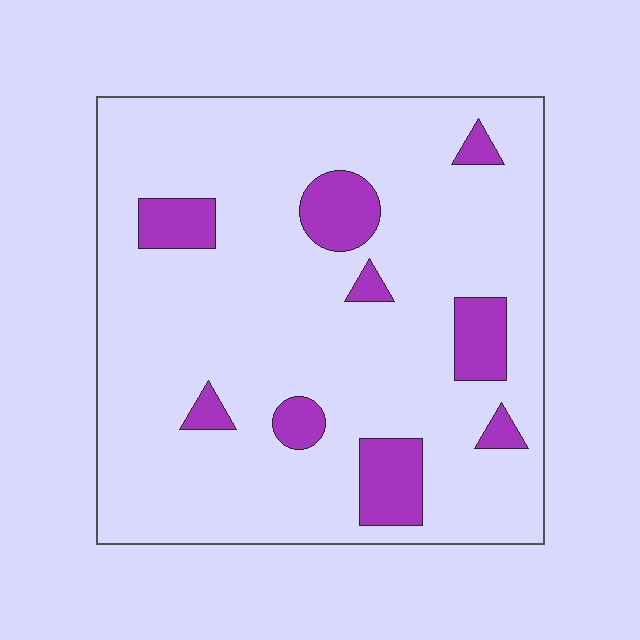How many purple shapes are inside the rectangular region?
9.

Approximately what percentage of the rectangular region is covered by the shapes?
Approximately 15%.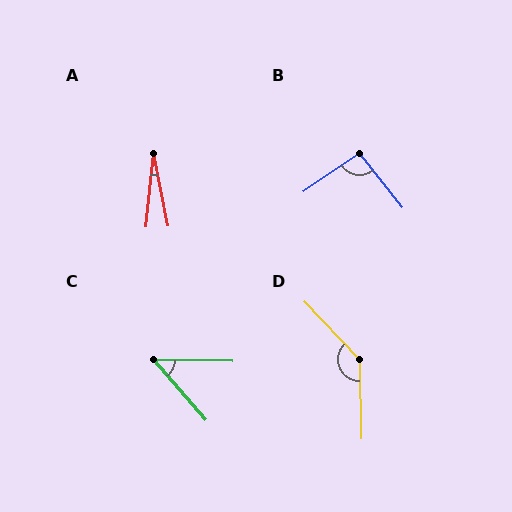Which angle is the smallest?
A, at approximately 18 degrees.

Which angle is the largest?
D, at approximately 137 degrees.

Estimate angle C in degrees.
Approximately 48 degrees.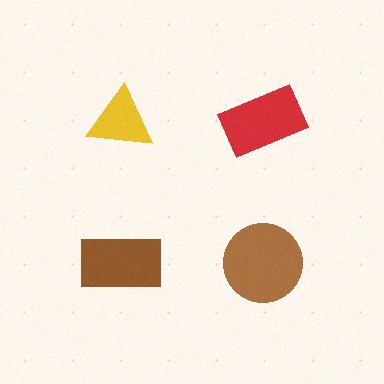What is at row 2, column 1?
A brown rectangle.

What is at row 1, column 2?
A red rectangle.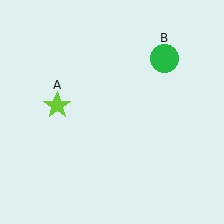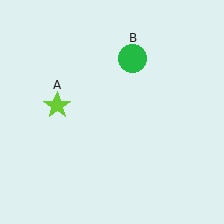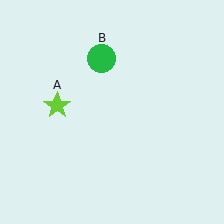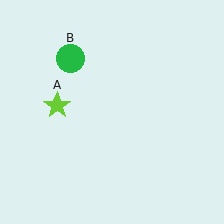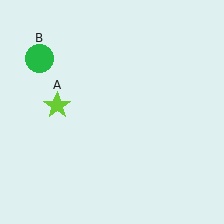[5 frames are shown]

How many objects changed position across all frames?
1 object changed position: green circle (object B).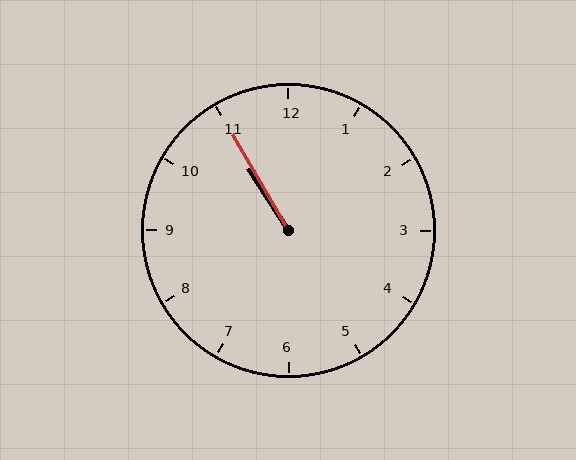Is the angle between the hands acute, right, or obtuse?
It is acute.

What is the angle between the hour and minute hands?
Approximately 2 degrees.